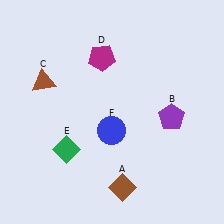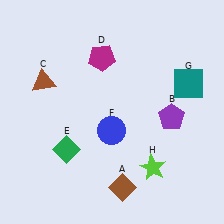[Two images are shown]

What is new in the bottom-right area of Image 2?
A lime star (H) was added in the bottom-right area of Image 2.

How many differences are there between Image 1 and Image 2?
There are 2 differences between the two images.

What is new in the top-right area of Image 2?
A teal square (G) was added in the top-right area of Image 2.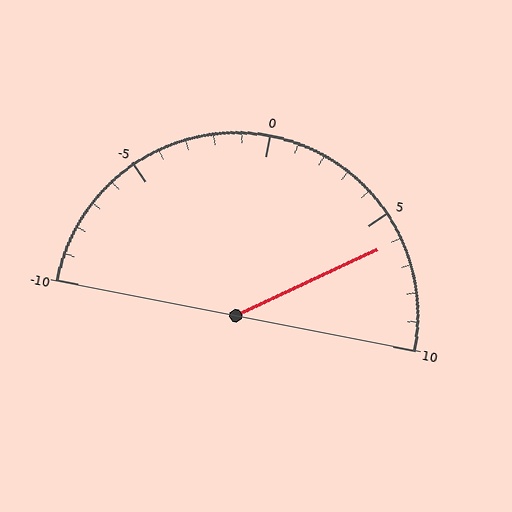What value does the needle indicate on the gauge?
The needle indicates approximately 6.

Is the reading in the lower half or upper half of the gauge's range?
The reading is in the upper half of the range (-10 to 10).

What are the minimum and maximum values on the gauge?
The gauge ranges from -10 to 10.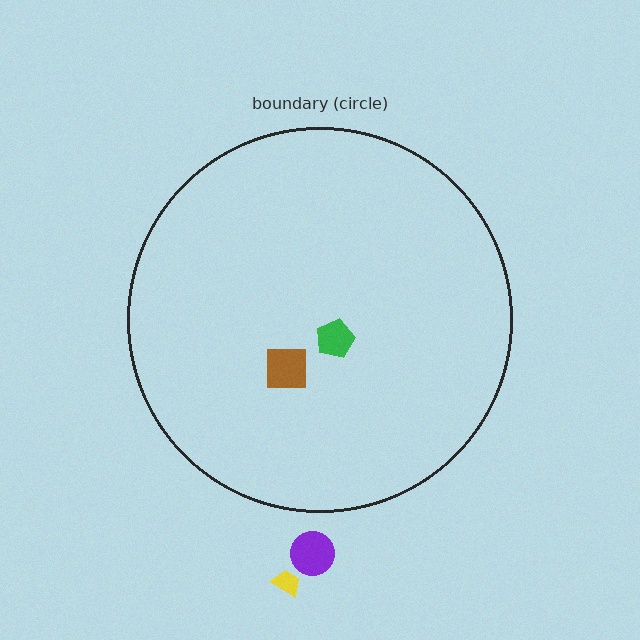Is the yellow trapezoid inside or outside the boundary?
Outside.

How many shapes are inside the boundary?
2 inside, 2 outside.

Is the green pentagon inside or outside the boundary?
Inside.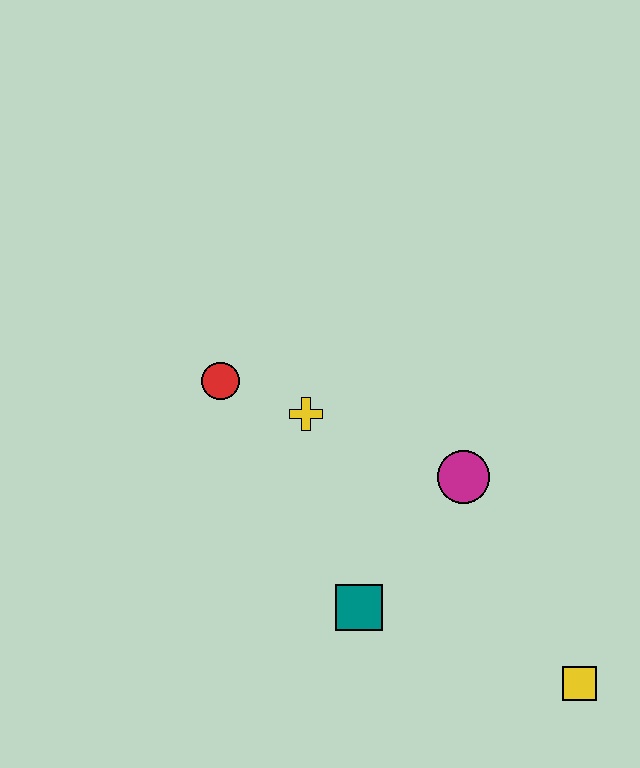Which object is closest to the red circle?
The yellow cross is closest to the red circle.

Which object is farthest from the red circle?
The yellow square is farthest from the red circle.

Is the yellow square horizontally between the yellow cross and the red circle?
No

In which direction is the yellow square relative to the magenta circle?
The yellow square is below the magenta circle.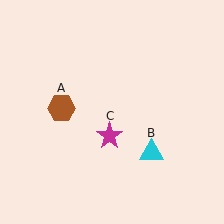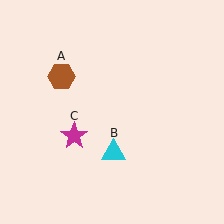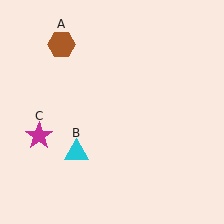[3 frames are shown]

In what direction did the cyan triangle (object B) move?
The cyan triangle (object B) moved left.